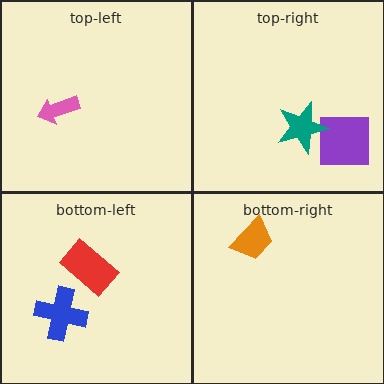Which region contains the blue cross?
The bottom-left region.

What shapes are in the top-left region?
The pink arrow.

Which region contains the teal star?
The top-right region.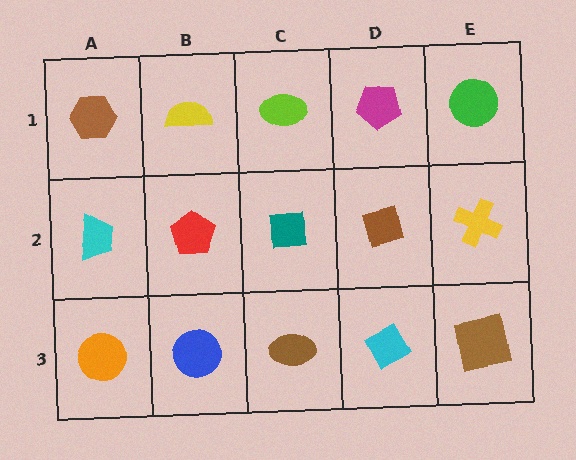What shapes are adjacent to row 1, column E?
A yellow cross (row 2, column E), a magenta pentagon (row 1, column D).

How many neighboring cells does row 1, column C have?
3.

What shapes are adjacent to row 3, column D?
A brown diamond (row 2, column D), a brown ellipse (row 3, column C), a brown square (row 3, column E).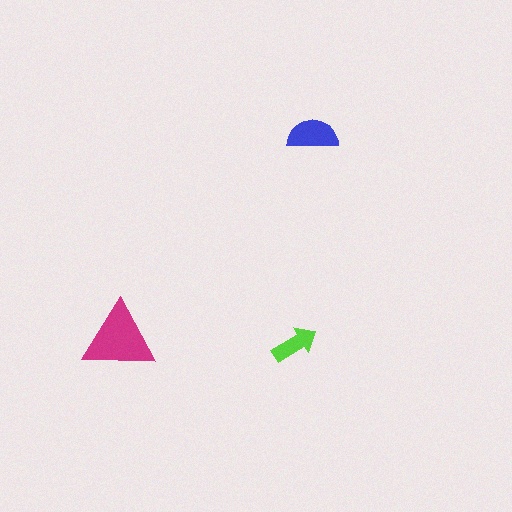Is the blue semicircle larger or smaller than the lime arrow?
Larger.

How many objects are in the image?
There are 3 objects in the image.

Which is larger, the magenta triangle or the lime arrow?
The magenta triangle.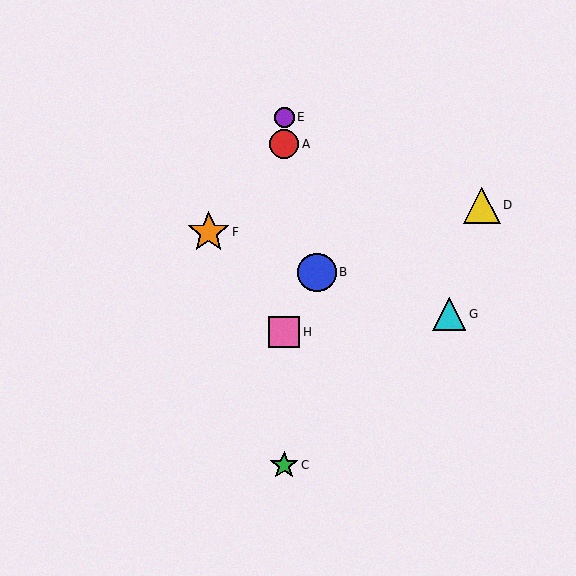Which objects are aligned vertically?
Objects A, C, E, H are aligned vertically.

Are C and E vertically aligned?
Yes, both are at x≈284.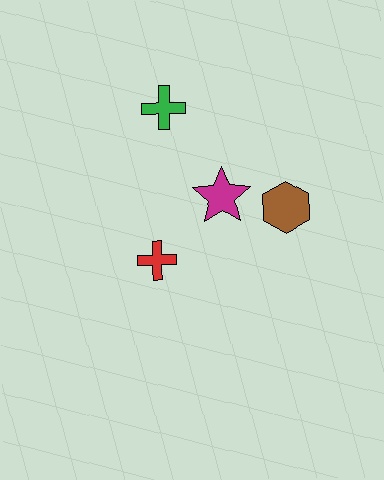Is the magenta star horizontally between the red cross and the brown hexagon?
Yes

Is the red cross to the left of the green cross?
Yes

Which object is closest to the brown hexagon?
The magenta star is closest to the brown hexagon.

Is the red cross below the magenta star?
Yes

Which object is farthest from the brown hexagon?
The green cross is farthest from the brown hexagon.